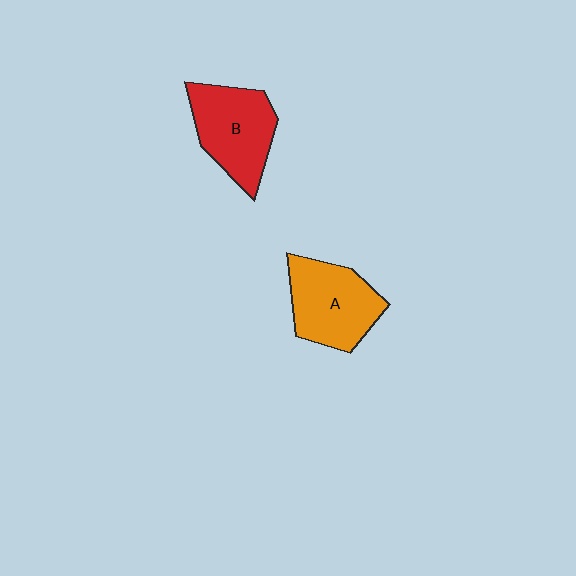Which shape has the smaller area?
Shape A (orange).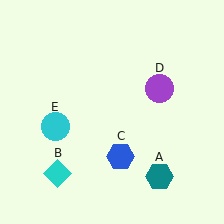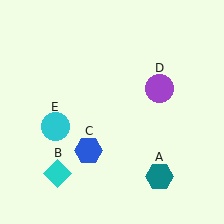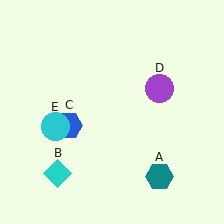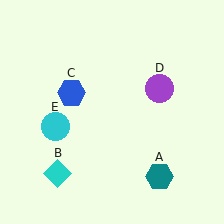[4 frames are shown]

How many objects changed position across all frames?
1 object changed position: blue hexagon (object C).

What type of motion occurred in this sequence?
The blue hexagon (object C) rotated clockwise around the center of the scene.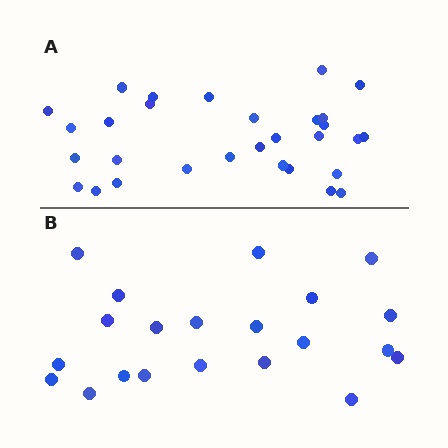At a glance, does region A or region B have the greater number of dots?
Region A (the top region) has more dots.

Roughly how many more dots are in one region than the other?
Region A has roughly 8 or so more dots than region B.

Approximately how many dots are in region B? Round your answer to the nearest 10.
About 20 dots. (The exact count is 21, which rounds to 20.)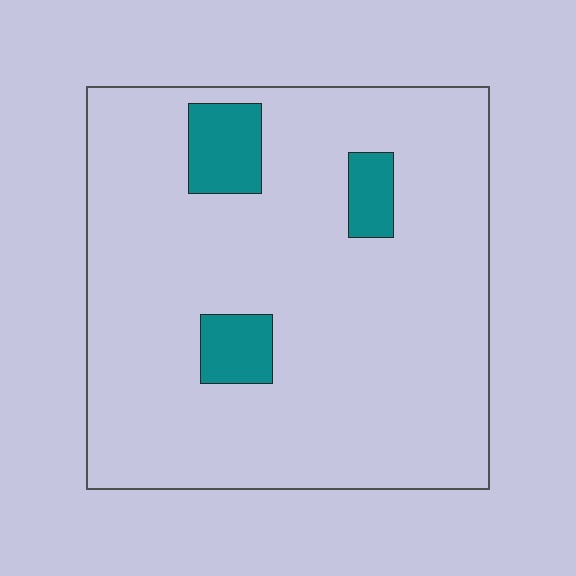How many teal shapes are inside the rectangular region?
3.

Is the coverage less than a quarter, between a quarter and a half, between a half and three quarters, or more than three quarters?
Less than a quarter.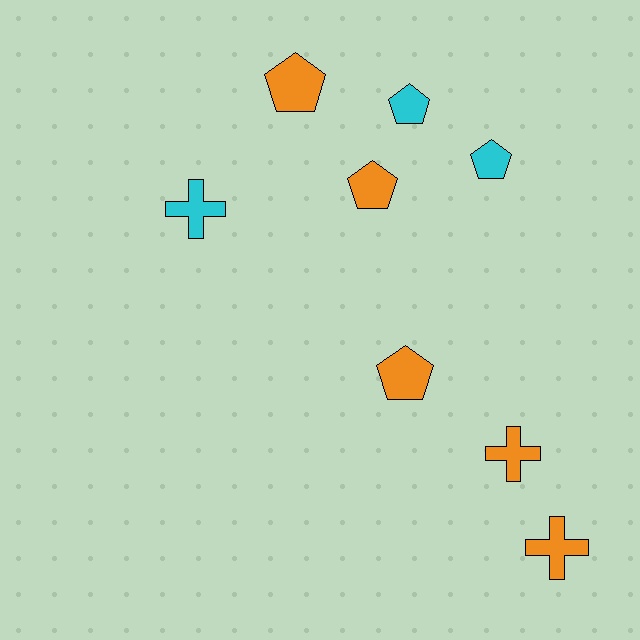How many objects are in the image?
There are 8 objects.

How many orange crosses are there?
There are 2 orange crosses.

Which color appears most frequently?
Orange, with 5 objects.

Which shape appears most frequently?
Pentagon, with 5 objects.